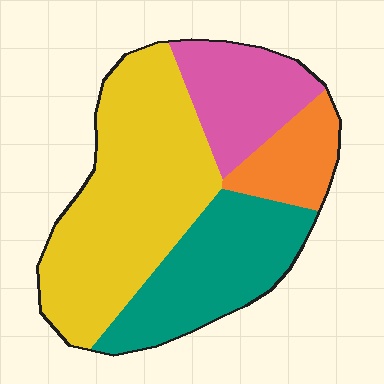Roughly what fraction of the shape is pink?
Pink takes up less than a quarter of the shape.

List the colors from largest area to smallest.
From largest to smallest: yellow, teal, pink, orange.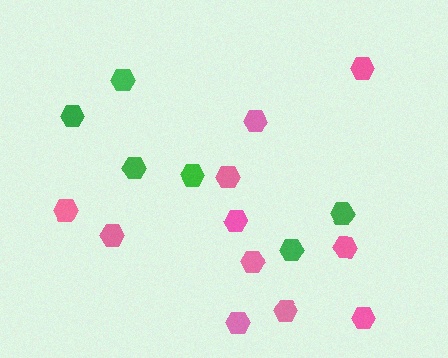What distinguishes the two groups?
There are 2 groups: one group of pink hexagons (11) and one group of green hexagons (6).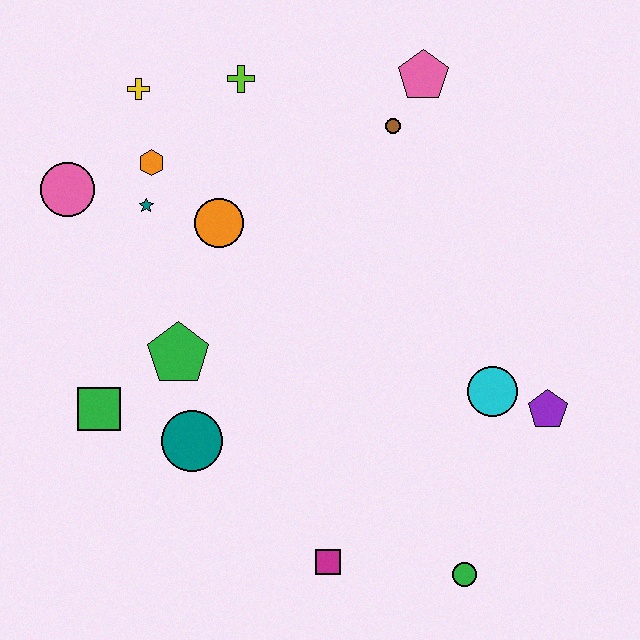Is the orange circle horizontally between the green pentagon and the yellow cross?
No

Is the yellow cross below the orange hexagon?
No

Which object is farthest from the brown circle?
The green circle is farthest from the brown circle.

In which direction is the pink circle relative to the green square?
The pink circle is above the green square.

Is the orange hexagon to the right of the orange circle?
No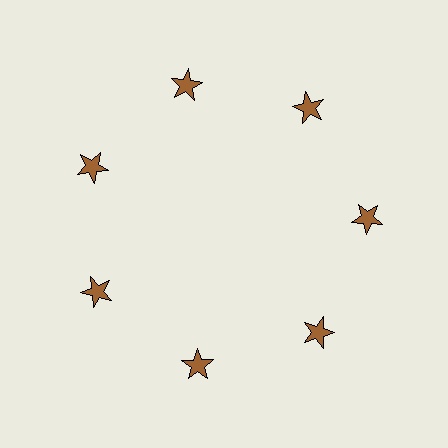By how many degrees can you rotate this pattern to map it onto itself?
The pattern maps onto itself every 51 degrees of rotation.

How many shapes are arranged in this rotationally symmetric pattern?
There are 7 shapes, arranged in 7 groups of 1.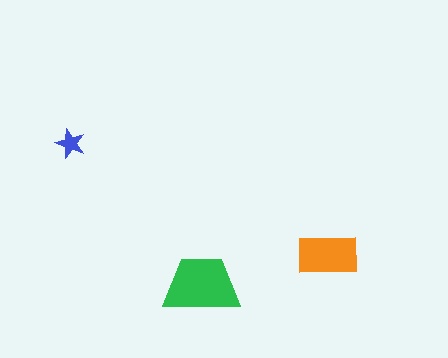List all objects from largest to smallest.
The green trapezoid, the orange rectangle, the blue star.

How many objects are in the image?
There are 3 objects in the image.